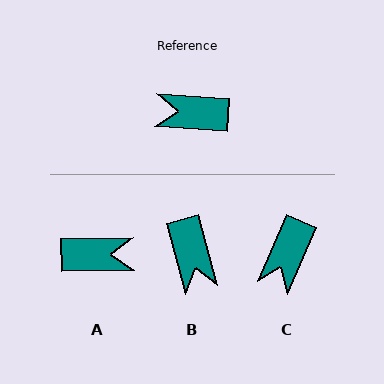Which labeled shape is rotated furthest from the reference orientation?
A, about 174 degrees away.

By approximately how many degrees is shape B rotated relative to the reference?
Approximately 109 degrees counter-clockwise.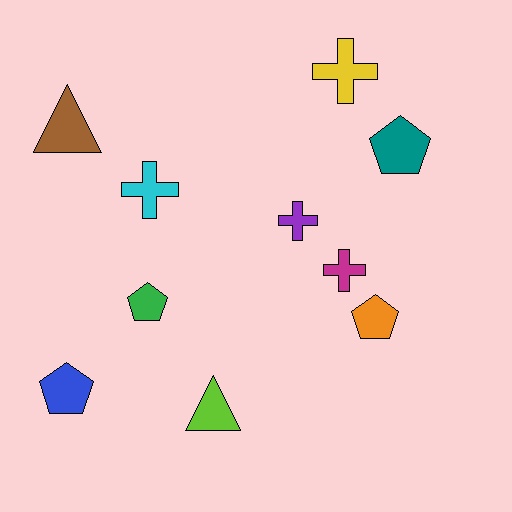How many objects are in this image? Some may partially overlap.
There are 10 objects.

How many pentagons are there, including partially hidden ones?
There are 4 pentagons.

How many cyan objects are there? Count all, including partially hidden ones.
There is 1 cyan object.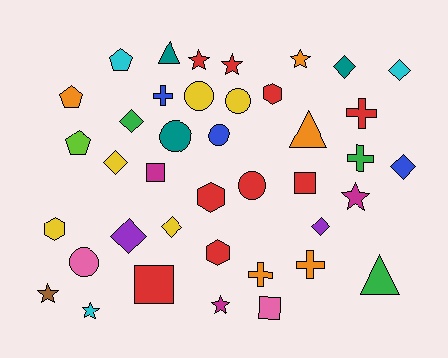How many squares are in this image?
There are 4 squares.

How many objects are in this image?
There are 40 objects.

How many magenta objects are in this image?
There are 3 magenta objects.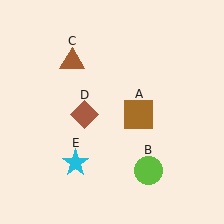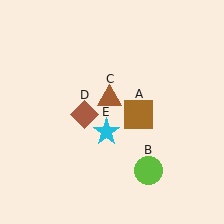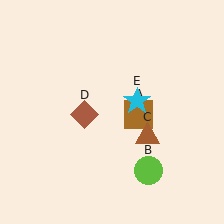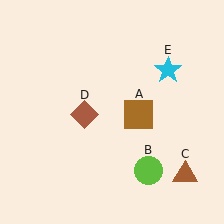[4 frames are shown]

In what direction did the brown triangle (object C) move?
The brown triangle (object C) moved down and to the right.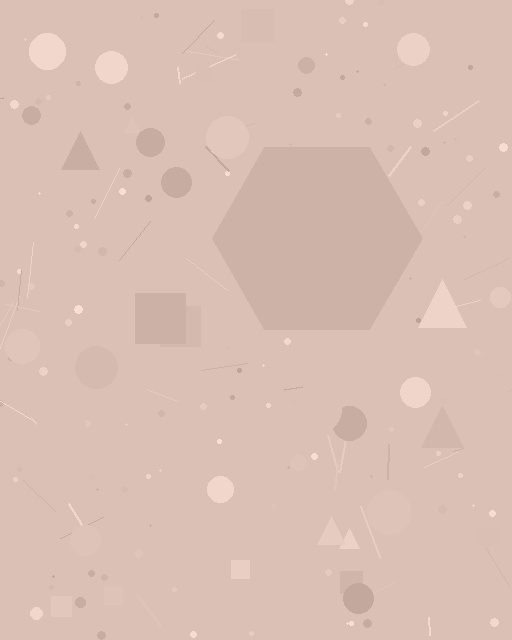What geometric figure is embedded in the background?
A hexagon is embedded in the background.